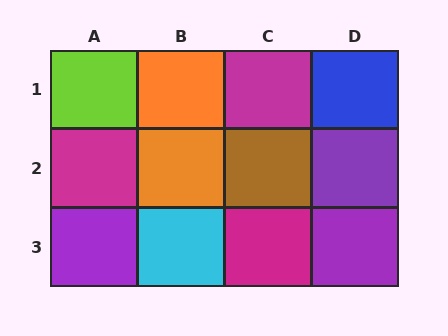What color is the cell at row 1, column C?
Magenta.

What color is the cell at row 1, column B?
Orange.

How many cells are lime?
1 cell is lime.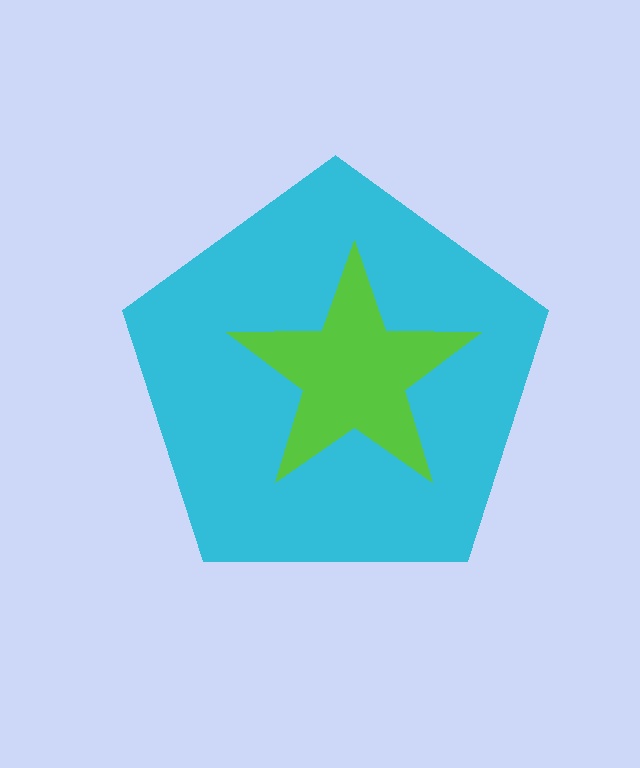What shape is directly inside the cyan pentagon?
The lime star.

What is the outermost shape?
The cyan pentagon.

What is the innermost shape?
The lime star.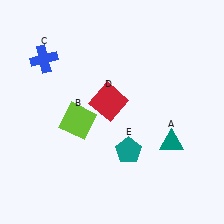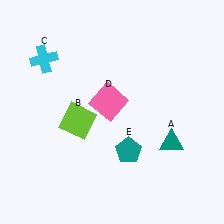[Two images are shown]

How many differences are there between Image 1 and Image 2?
There are 2 differences between the two images.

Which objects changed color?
C changed from blue to cyan. D changed from red to pink.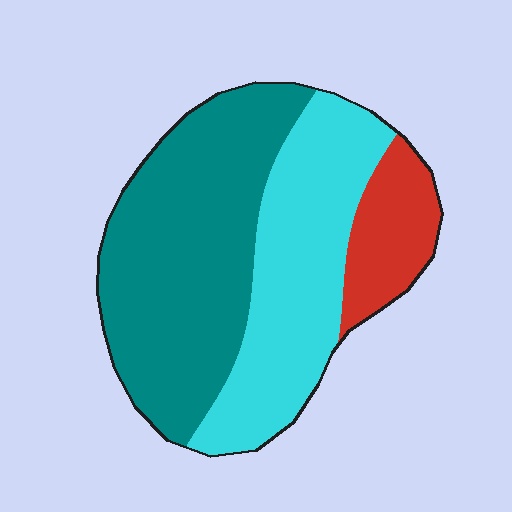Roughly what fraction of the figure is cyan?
Cyan takes up about three eighths (3/8) of the figure.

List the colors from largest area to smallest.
From largest to smallest: teal, cyan, red.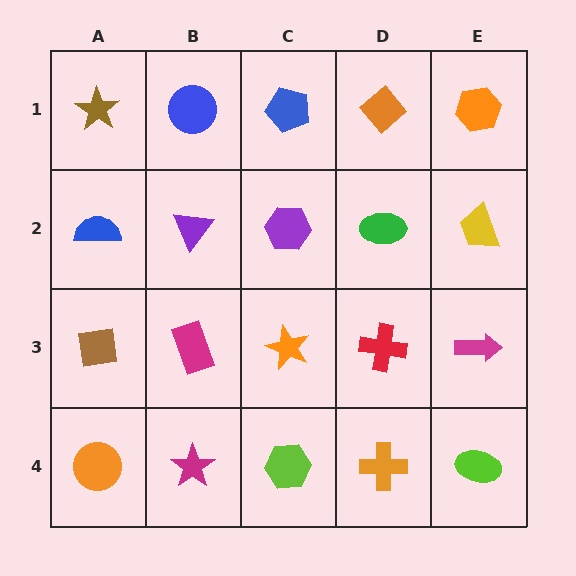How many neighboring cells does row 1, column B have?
3.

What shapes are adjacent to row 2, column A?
A brown star (row 1, column A), a brown square (row 3, column A), a purple triangle (row 2, column B).